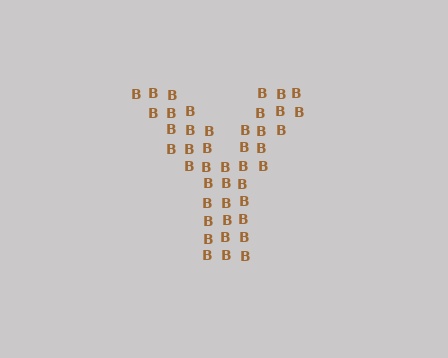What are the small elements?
The small elements are letter B's.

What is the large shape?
The large shape is the letter Y.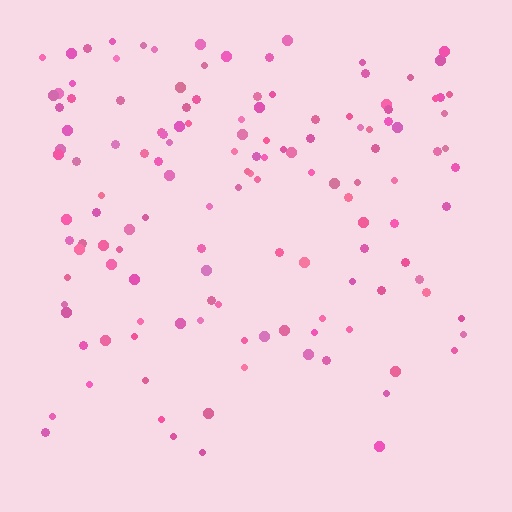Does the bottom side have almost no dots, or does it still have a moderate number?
Still a moderate number, just noticeably fewer than the top.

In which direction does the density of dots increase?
From bottom to top, with the top side densest.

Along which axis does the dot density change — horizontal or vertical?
Vertical.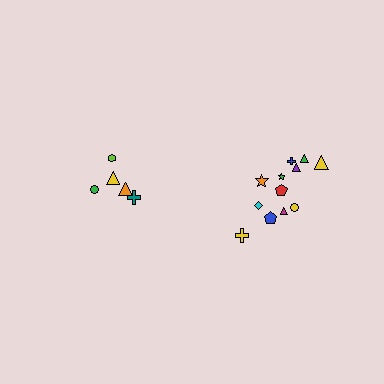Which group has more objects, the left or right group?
The right group.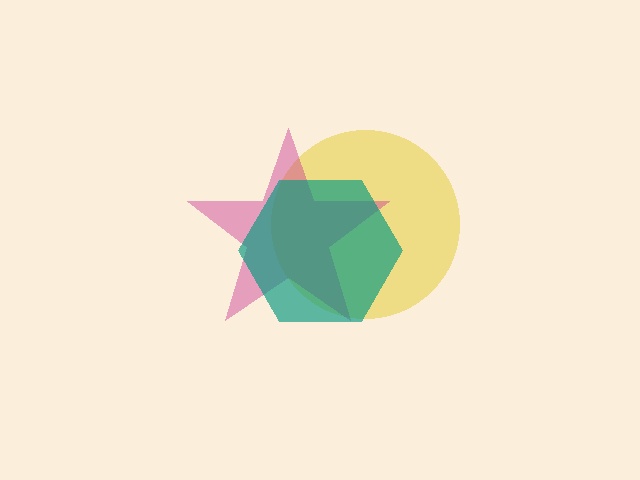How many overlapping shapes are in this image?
There are 3 overlapping shapes in the image.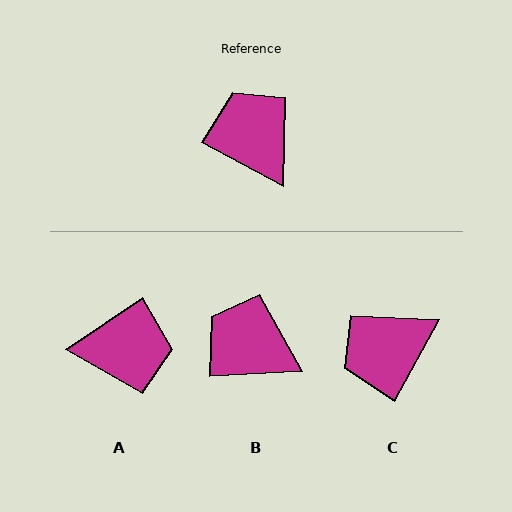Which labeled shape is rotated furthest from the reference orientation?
A, about 118 degrees away.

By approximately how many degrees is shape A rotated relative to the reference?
Approximately 118 degrees clockwise.